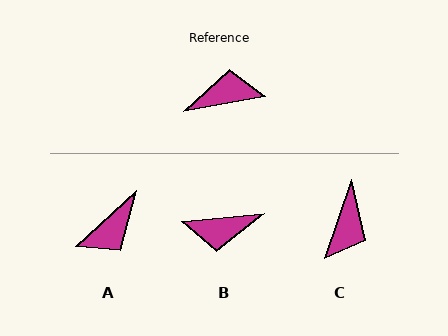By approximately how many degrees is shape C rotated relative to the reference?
Approximately 119 degrees clockwise.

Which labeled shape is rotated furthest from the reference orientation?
B, about 176 degrees away.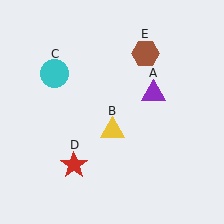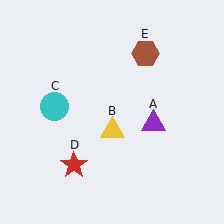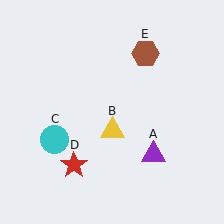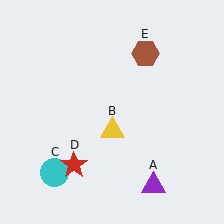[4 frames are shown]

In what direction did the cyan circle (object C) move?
The cyan circle (object C) moved down.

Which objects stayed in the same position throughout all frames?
Yellow triangle (object B) and red star (object D) and brown hexagon (object E) remained stationary.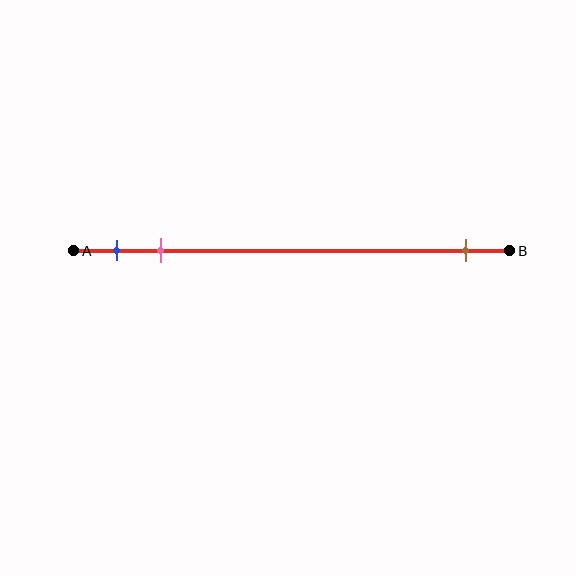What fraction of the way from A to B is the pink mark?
The pink mark is approximately 20% (0.2) of the way from A to B.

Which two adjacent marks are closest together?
The blue and pink marks are the closest adjacent pair.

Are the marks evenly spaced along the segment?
No, the marks are not evenly spaced.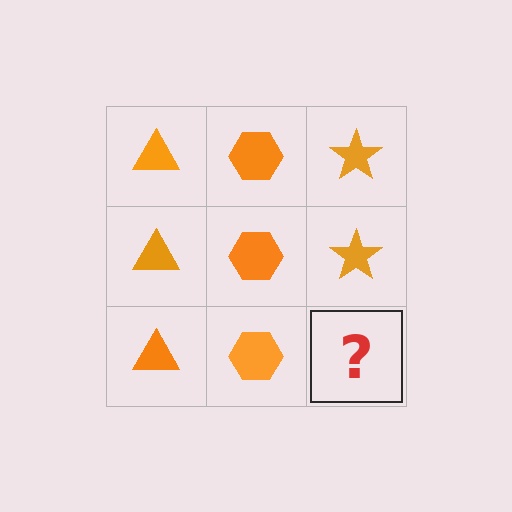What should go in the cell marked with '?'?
The missing cell should contain an orange star.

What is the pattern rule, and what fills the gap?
The rule is that each column has a consistent shape. The gap should be filled with an orange star.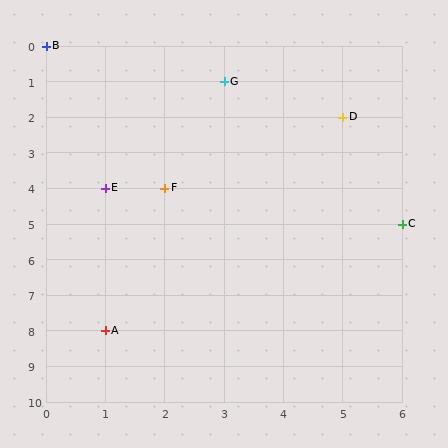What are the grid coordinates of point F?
Point F is at grid coordinates (2, 4).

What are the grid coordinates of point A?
Point A is at grid coordinates (1, 8).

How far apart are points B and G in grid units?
Points B and G are 3 columns and 1 row apart (about 3.2 grid units diagonally).